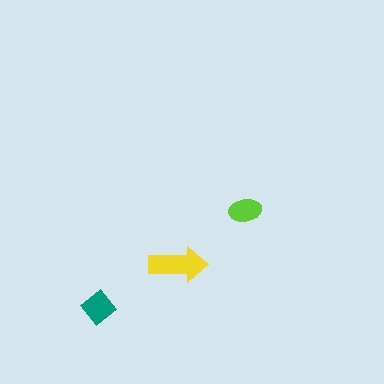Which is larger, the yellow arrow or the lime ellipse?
The yellow arrow.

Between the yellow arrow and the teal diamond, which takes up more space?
The yellow arrow.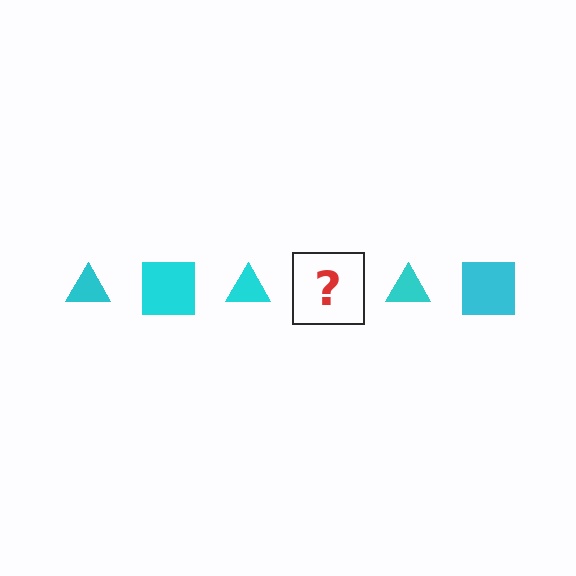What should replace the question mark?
The question mark should be replaced with a cyan square.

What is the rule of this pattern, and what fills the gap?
The rule is that the pattern cycles through triangle, square shapes in cyan. The gap should be filled with a cyan square.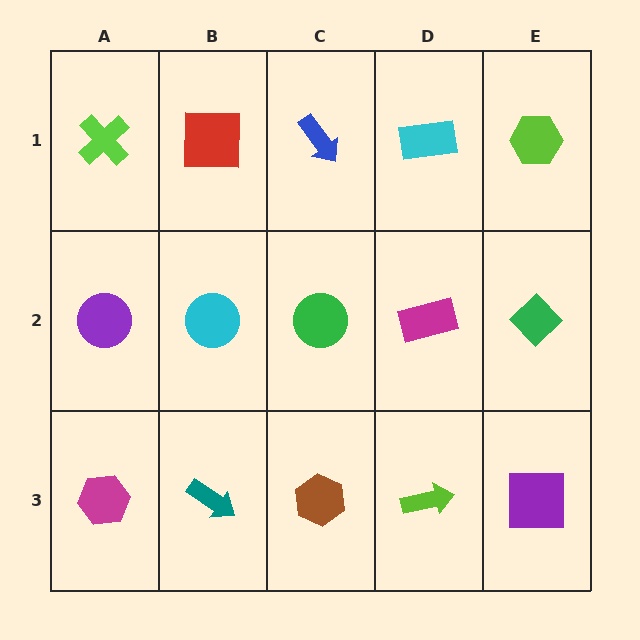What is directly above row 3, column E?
A green diamond.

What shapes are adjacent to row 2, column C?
A blue arrow (row 1, column C), a brown hexagon (row 3, column C), a cyan circle (row 2, column B), a magenta rectangle (row 2, column D).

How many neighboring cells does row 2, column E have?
3.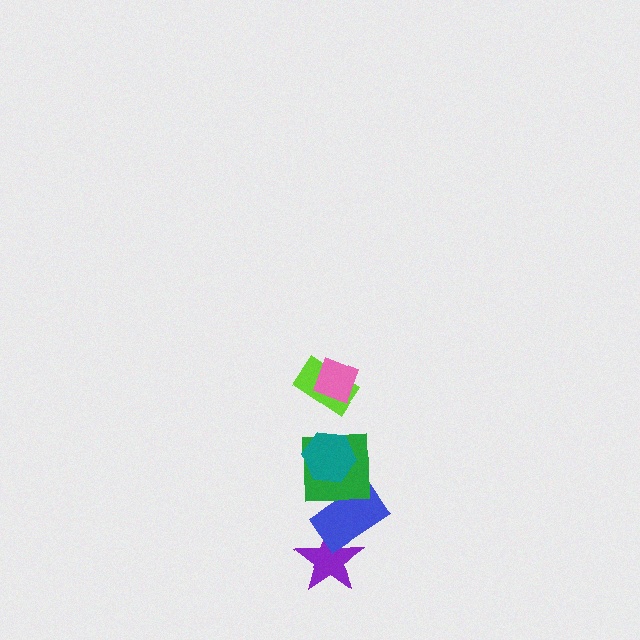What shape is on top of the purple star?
The blue rectangle is on top of the purple star.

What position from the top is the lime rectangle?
The lime rectangle is 2nd from the top.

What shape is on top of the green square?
The teal hexagon is on top of the green square.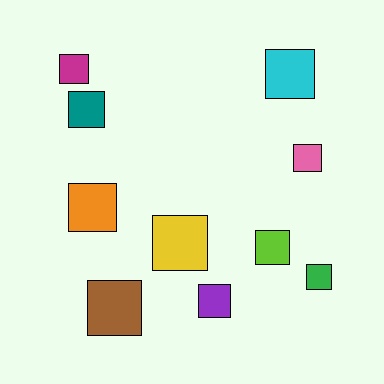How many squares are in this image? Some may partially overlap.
There are 10 squares.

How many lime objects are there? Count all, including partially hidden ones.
There is 1 lime object.